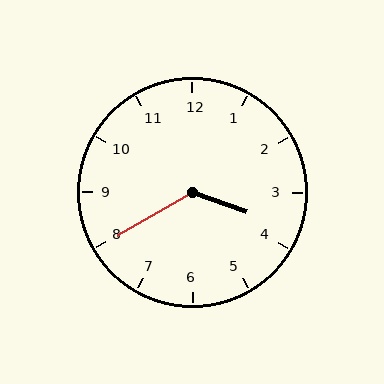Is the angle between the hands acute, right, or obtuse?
It is obtuse.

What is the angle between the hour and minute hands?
Approximately 130 degrees.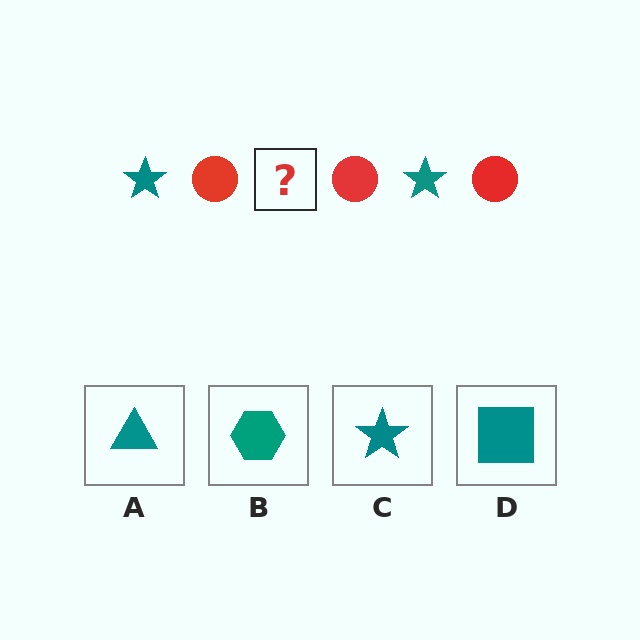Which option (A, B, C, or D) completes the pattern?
C.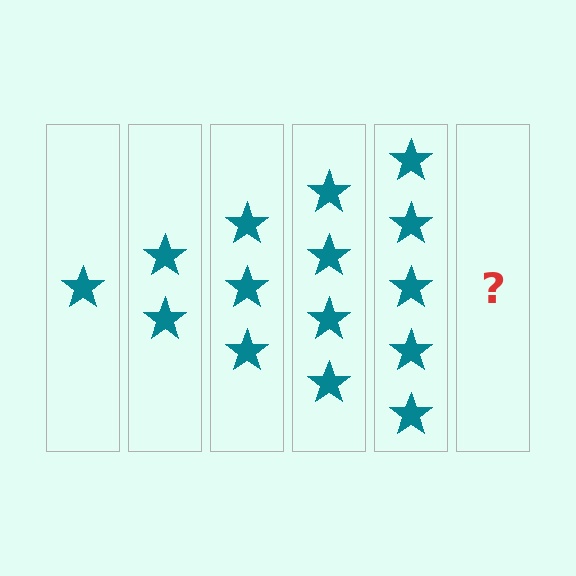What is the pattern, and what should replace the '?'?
The pattern is that each step adds one more star. The '?' should be 6 stars.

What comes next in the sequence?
The next element should be 6 stars.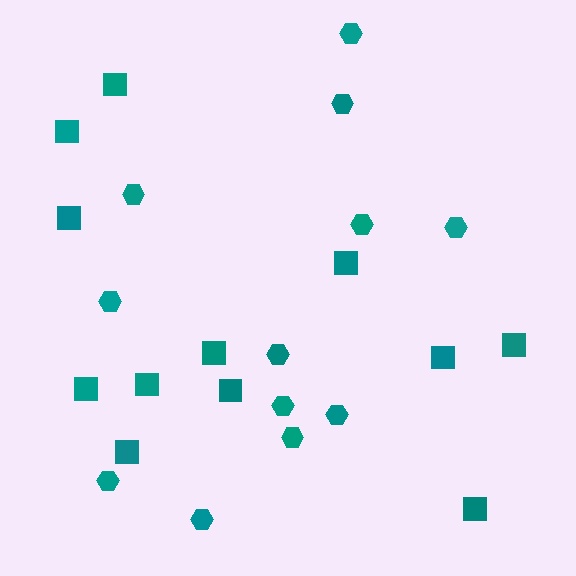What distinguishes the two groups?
There are 2 groups: one group of squares (12) and one group of hexagons (12).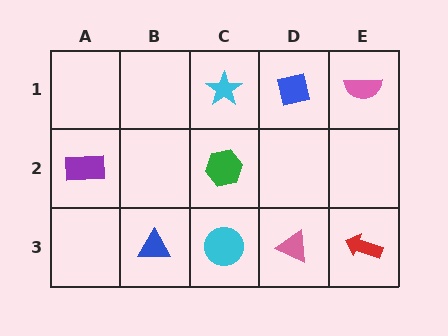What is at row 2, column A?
A purple rectangle.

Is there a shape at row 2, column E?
No, that cell is empty.